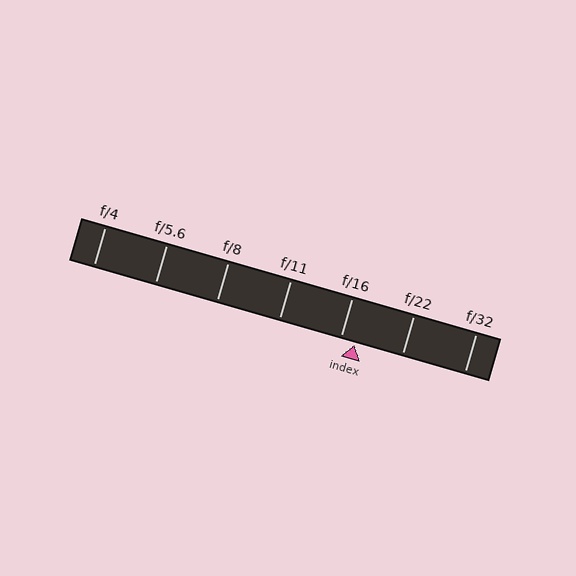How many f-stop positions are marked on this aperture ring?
There are 7 f-stop positions marked.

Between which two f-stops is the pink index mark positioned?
The index mark is between f/16 and f/22.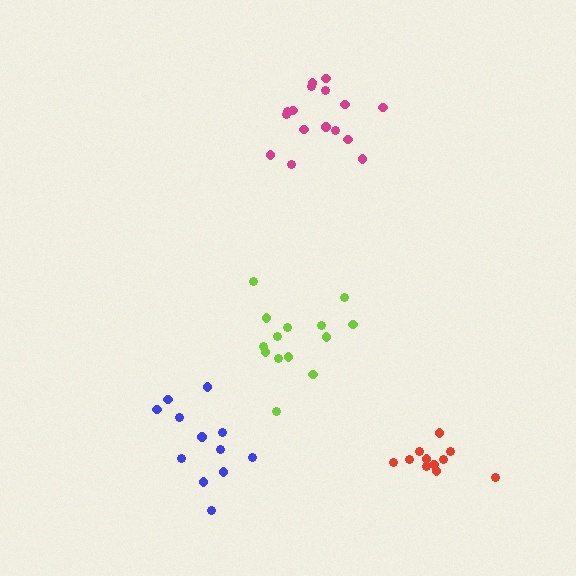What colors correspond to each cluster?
The clusters are colored: blue, red, lime, magenta.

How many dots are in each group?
Group 1: 12 dots, Group 2: 11 dots, Group 3: 14 dots, Group 4: 16 dots (53 total).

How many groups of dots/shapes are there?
There are 4 groups.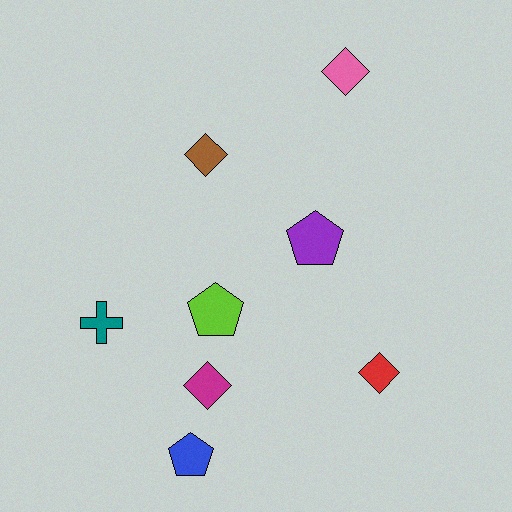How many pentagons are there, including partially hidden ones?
There are 3 pentagons.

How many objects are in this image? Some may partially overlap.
There are 8 objects.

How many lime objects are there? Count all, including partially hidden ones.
There is 1 lime object.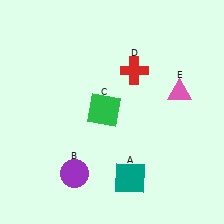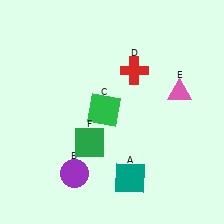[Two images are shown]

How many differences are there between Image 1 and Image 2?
There is 1 difference between the two images.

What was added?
A green square (F) was added in Image 2.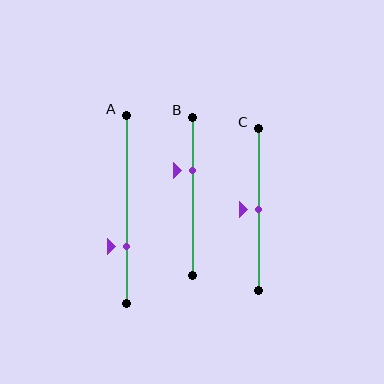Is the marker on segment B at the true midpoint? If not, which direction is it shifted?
No, the marker on segment B is shifted upward by about 17% of the segment length.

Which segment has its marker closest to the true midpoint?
Segment C has its marker closest to the true midpoint.